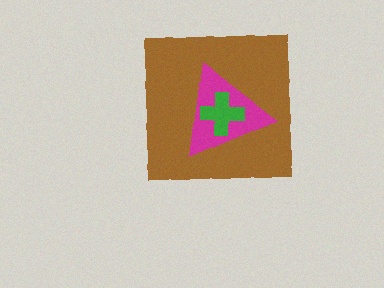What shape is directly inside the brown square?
The magenta triangle.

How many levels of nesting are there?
3.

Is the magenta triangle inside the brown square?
Yes.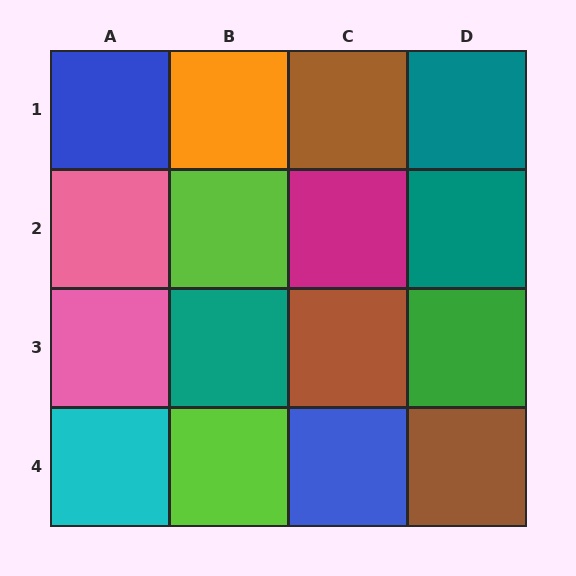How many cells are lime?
2 cells are lime.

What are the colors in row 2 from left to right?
Pink, lime, magenta, teal.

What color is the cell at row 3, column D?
Green.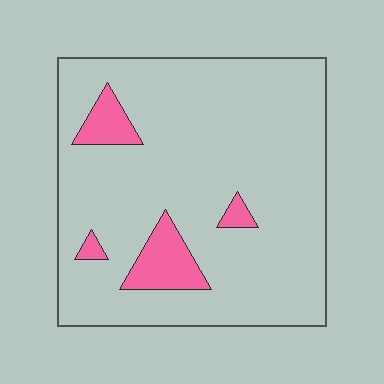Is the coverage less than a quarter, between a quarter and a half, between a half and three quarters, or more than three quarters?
Less than a quarter.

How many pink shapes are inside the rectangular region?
4.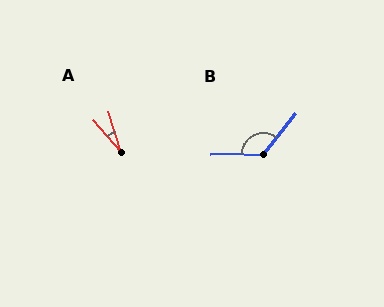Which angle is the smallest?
A, at approximately 24 degrees.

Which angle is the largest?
B, at approximately 130 degrees.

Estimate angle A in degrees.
Approximately 24 degrees.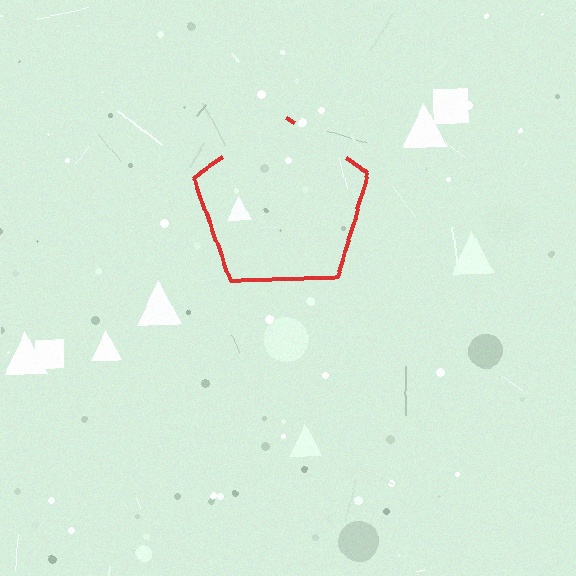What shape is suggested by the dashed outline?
The dashed outline suggests a pentagon.